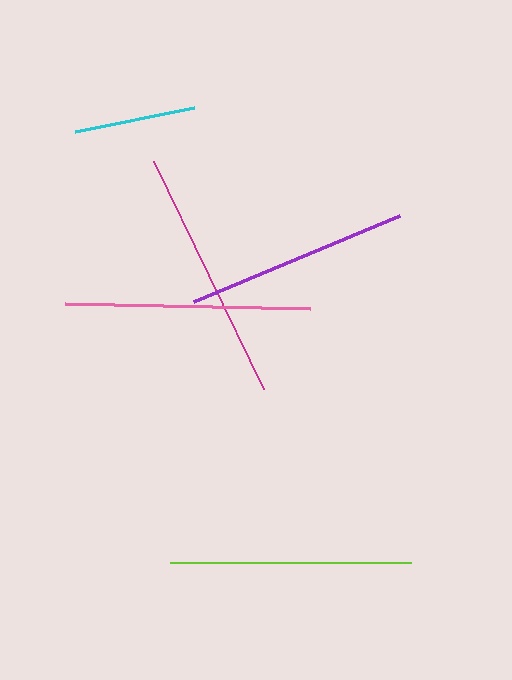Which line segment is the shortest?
The cyan line is the shortest at approximately 122 pixels.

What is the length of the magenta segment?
The magenta segment is approximately 253 pixels long.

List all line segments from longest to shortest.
From longest to shortest: magenta, pink, lime, purple, cyan.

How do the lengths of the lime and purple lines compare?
The lime and purple lines are approximately the same length.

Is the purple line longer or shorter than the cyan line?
The purple line is longer than the cyan line.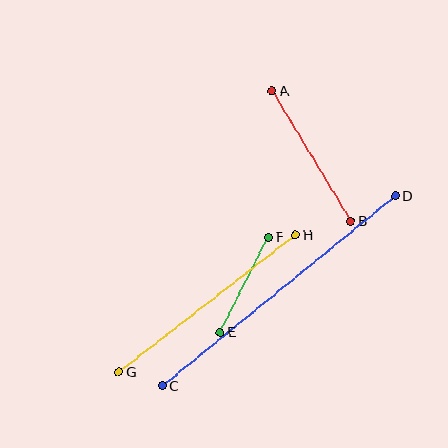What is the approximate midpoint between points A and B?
The midpoint is at approximately (311, 156) pixels.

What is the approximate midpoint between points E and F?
The midpoint is at approximately (244, 285) pixels.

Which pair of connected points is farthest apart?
Points C and D are farthest apart.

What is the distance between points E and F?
The distance is approximately 107 pixels.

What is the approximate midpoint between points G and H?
The midpoint is at approximately (207, 304) pixels.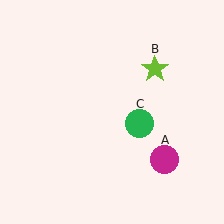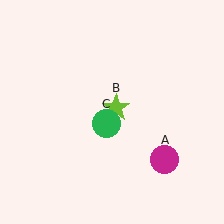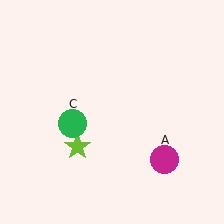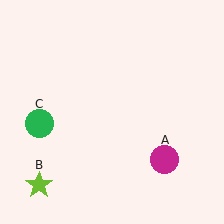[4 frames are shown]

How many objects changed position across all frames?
2 objects changed position: lime star (object B), green circle (object C).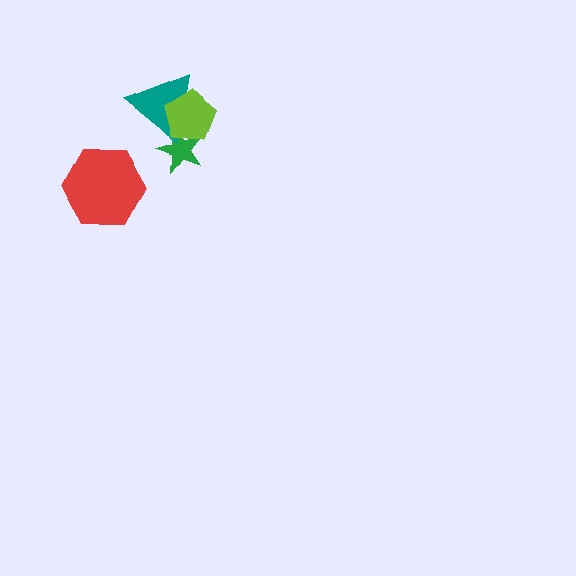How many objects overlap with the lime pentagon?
2 objects overlap with the lime pentagon.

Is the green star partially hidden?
Yes, it is partially covered by another shape.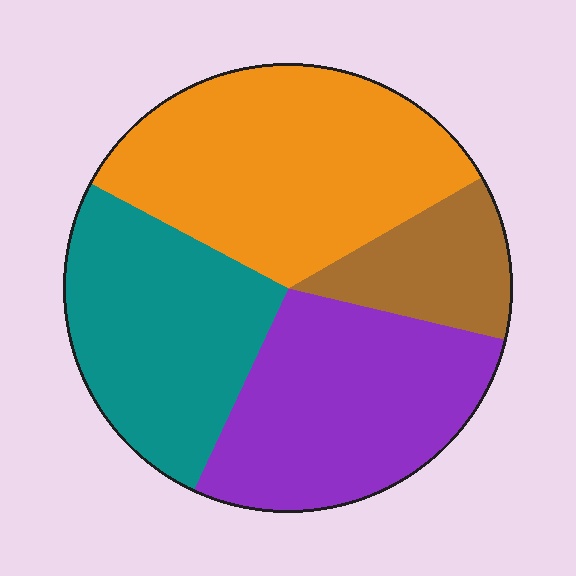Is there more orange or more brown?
Orange.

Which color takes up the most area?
Orange, at roughly 35%.